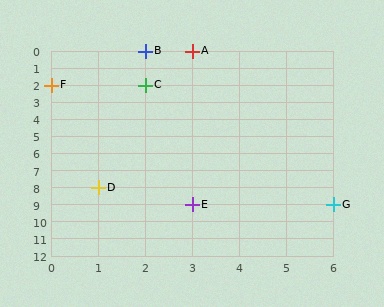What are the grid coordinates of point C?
Point C is at grid coordinates (2, 2).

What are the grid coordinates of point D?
Point D is at grid coordinates (1, 8).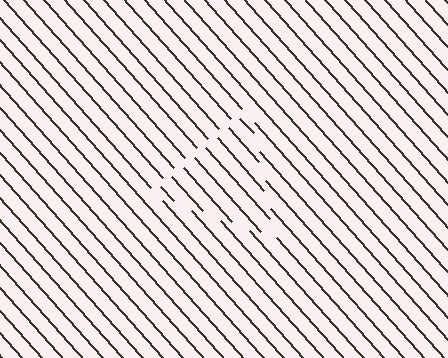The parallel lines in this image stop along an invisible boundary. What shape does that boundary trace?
An illusory triangle. The interior of the shape contains the same grating, shifted by half a period — the contour is defined by the phase discontinuity where line-ends from the inner and outer gratings abut.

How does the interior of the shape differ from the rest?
The interior of the shape contains the same grating, shifted by half a period — the contour is defined by the phase discontinuity where line-ends from the inner and outer gratings abut.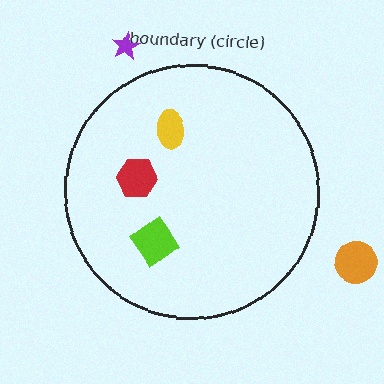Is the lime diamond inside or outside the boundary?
Inside.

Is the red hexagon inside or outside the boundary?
Inside.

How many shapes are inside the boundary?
3 inside, 2 outside.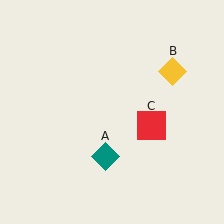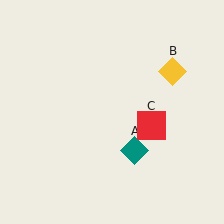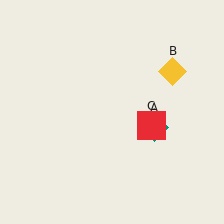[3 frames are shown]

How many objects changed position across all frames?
1 object changed position: teal diamond (object A).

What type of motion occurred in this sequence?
The teal diamond (object A) rotated counterclockwise around the center of the scene.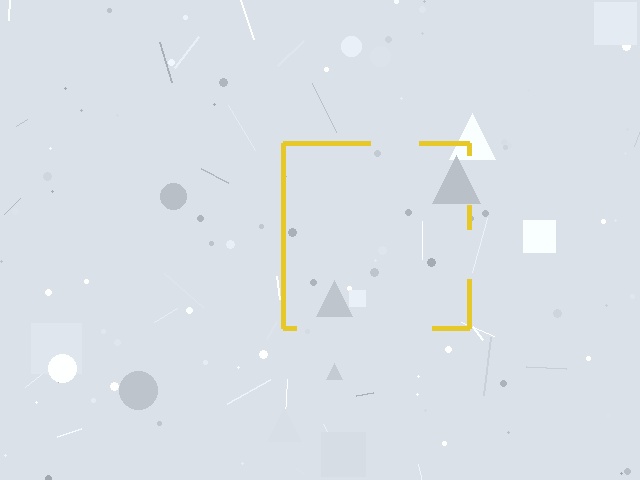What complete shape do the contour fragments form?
The contour fragments form a square.